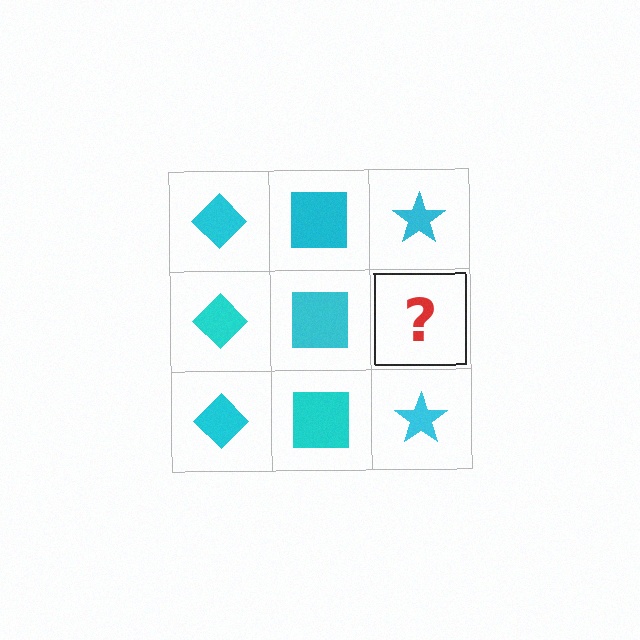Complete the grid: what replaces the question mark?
The question mark should be replaced with a cyan star.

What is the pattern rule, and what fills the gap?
The rule is that each column has a consistent shape. The gap should be filled with a cyan star.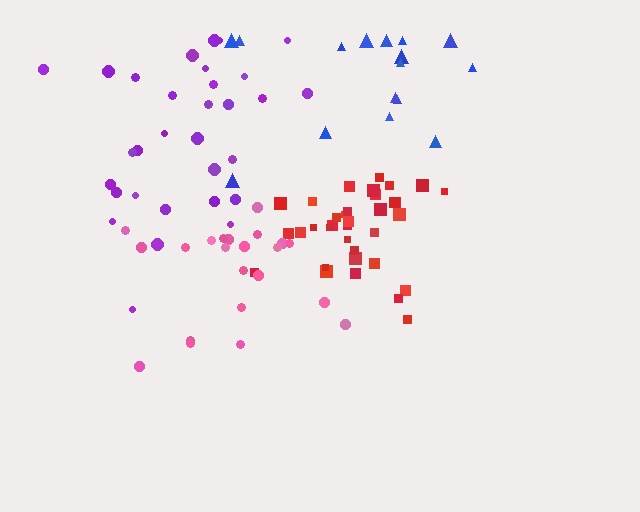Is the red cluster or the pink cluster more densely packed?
Red.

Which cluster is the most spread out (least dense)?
Blue.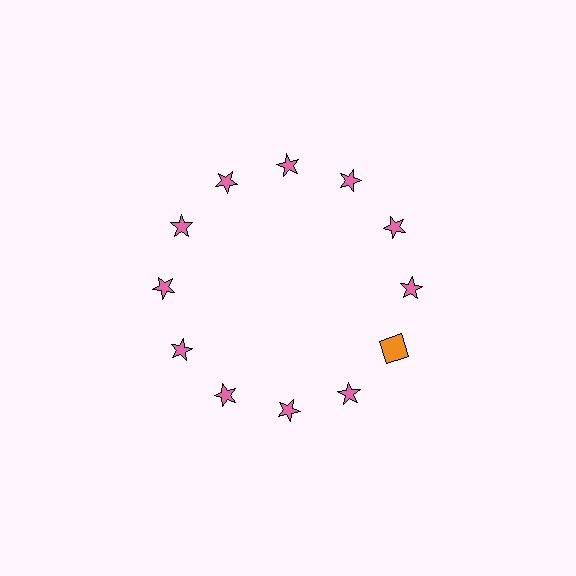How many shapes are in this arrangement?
There are 12 shapes arranged in a ring pattern.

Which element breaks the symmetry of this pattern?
The orange square at roughly the 4 o'clock position breaks the symmetry. All other shapes are pink stars.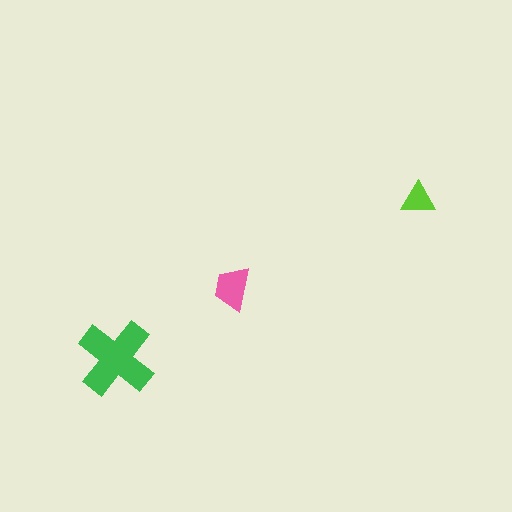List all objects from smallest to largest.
The lime triangle, the pink trapezoid, the green cross.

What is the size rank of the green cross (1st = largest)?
1st.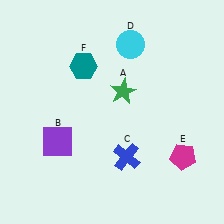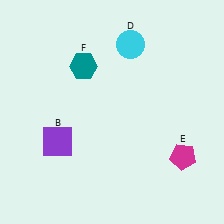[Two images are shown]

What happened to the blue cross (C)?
The blue cross (C) was removed in Image 2. It was in the bottom-right area of Image 1.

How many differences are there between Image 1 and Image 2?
There are 2 differences between the two images.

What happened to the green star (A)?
The green star (A) was removed in Image 2. It was in the top-right area of Image 1.